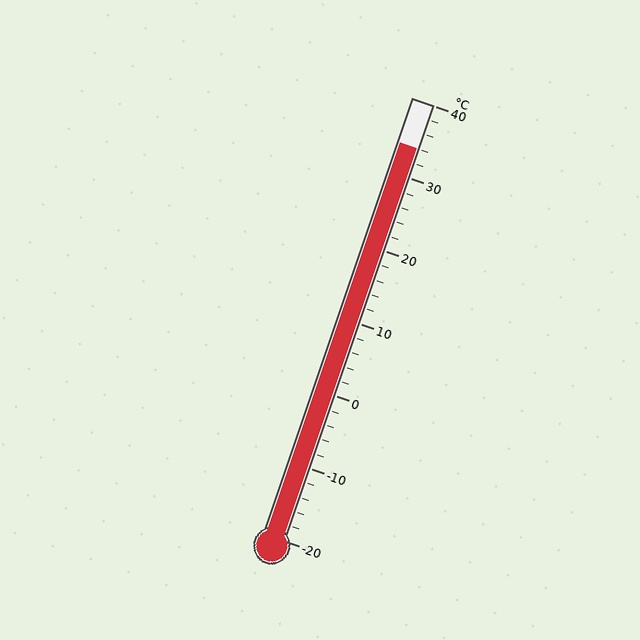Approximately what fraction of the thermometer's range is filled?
The thermometer is filled to approximately 90% of its range.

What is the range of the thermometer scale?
The thermometer scale ranges from -20°C to 40°C.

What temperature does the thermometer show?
The thermometer shows approximately 34°C.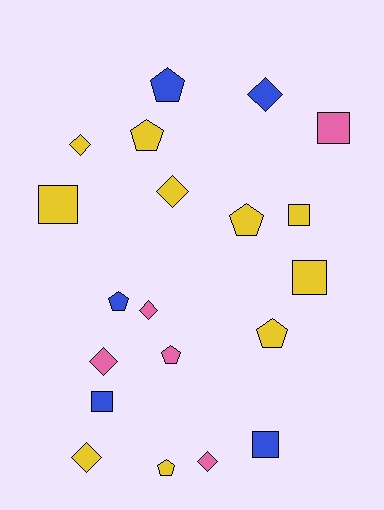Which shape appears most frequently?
Pentagon, with 7 objects.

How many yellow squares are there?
There are 3 yellow squares.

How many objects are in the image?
There are 20 objects.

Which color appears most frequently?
Yellow, with 10 objects.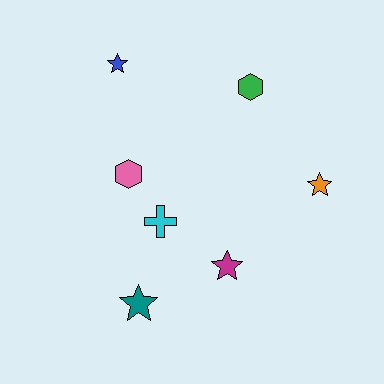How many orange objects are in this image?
There is 1 orange object.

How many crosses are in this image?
There is 1 cross.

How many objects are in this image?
There are 7 objects.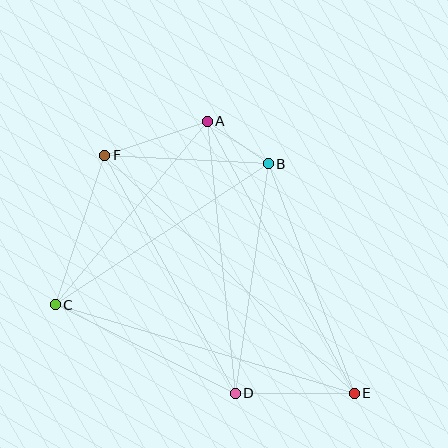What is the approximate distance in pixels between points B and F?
The distance between B and F is approximately 164 pixels.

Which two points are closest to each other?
Points A and B are closest to each other.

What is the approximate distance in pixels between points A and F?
The distance between A and F is approximately 108 pixels.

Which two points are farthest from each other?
Points E and F are farthest from each other.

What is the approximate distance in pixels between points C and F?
The distance between C and F is approximately 157 pixels.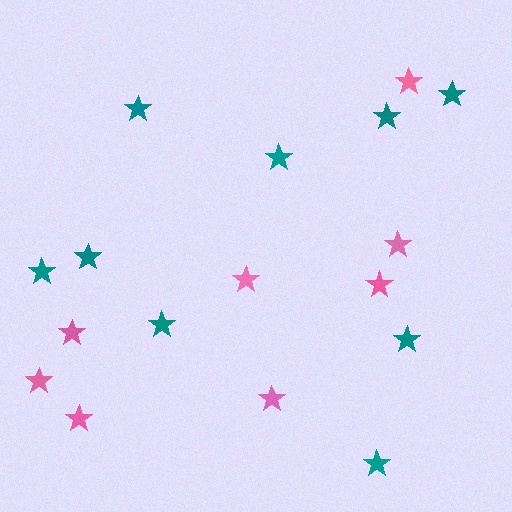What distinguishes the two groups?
There are 2 groups: one group of pink stars (8) and one group of teal stars (9).